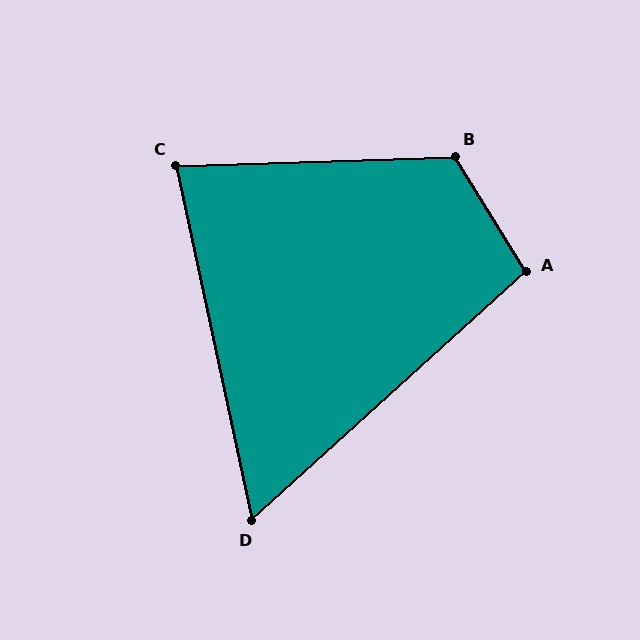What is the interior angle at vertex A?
Approximately 100 degrees (obtuse).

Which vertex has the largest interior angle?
B, at approximately 120 degrees.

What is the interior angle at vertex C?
Approximately 80 degrees (acute).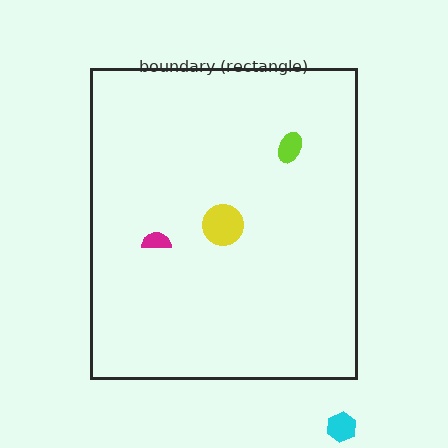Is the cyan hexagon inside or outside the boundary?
Outside.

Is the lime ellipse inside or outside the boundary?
Inside.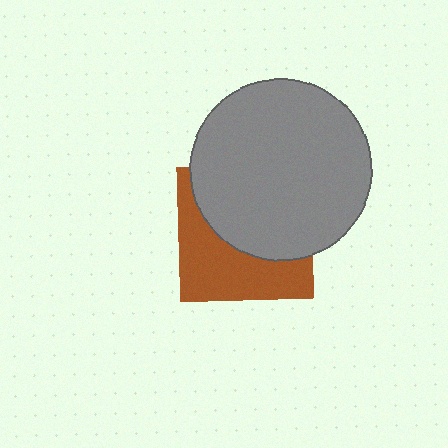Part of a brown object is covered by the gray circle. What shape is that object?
It is a square.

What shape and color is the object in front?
The object in front is a gray circle.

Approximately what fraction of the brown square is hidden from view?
Roughly 54% of the brown square is hidden behind the gray circle.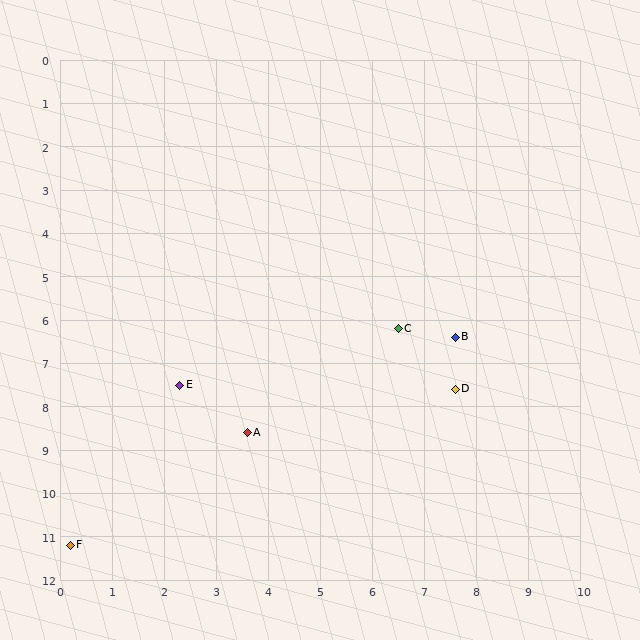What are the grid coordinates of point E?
Point E is at approximately (2.3, 7.5).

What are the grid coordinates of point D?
Point D is at approximately (7.6, 7.6).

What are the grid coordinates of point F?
Point F is at approximately (0.2, 11.2).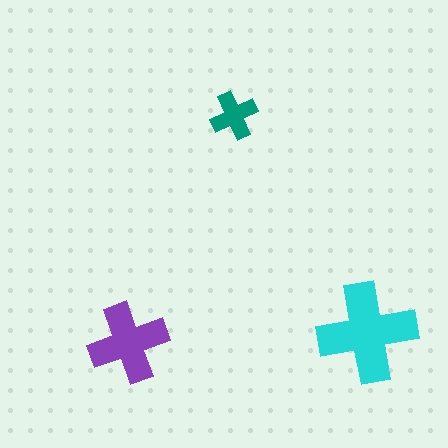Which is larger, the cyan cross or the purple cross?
The cyan one.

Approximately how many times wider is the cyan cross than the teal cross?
About 2 times wider.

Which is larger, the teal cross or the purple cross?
The purple one.